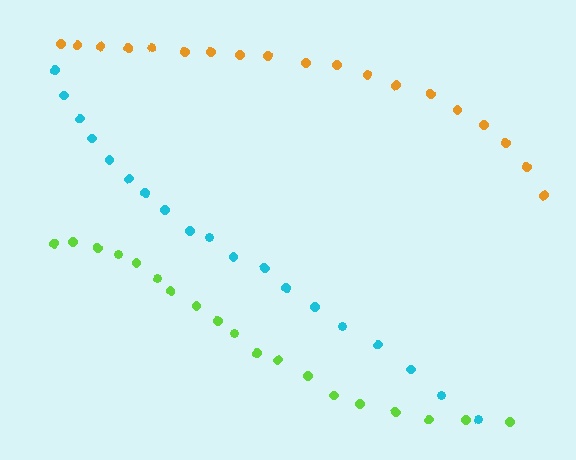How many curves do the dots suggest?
There are 3 distinct paths.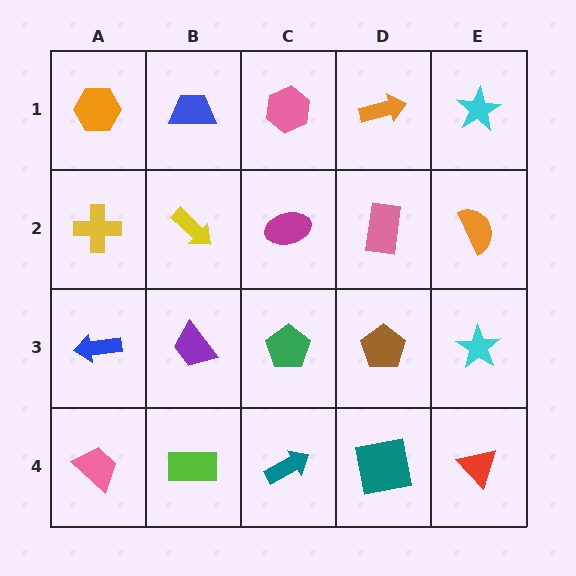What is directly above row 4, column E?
A cyan star.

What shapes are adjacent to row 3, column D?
A pink rectangle (row 2, column D), a teal square (row 4, column D), a green pentagon (row 3, column C), a cyan star (row 3, column E).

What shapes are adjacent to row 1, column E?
An orange semicircle (row 2, column E), an orange arrow (row 1, column D).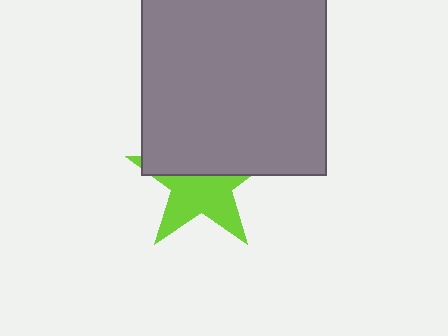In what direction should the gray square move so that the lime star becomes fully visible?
The gray square should move up. That is the shortest direction to clear the overlap and leave the lime star fully visible.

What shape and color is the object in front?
The object in front is a gray square.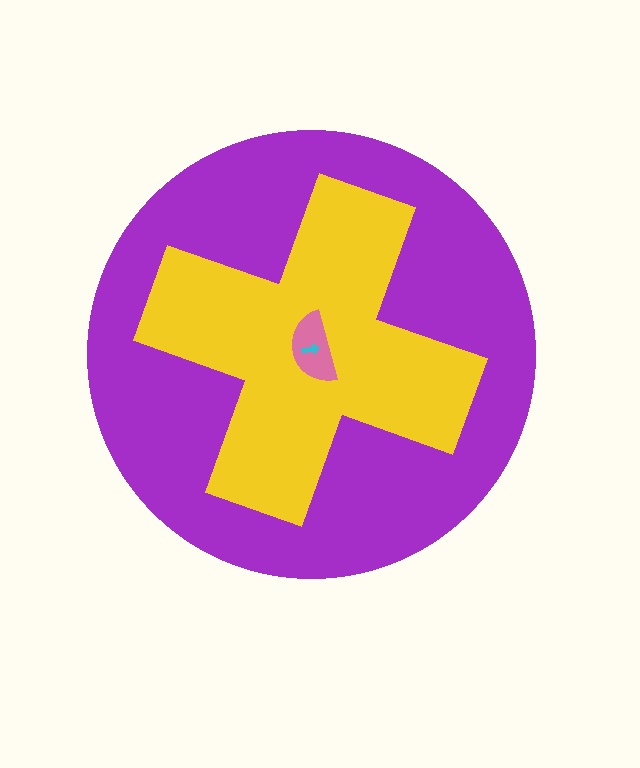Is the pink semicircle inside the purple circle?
Yes.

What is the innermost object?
The cyan arrow.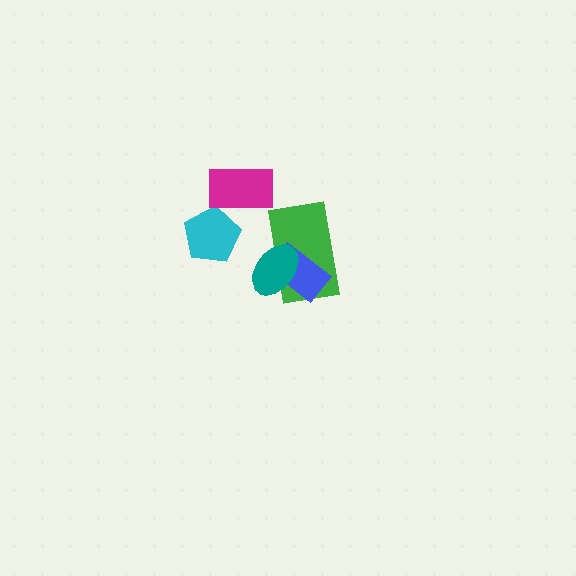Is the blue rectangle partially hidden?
Yes, it is partially covered by another shape.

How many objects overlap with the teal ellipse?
2 objects overlap with the teal ellipse.